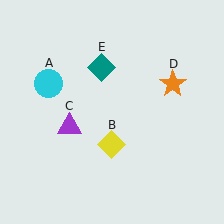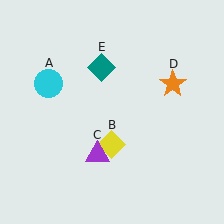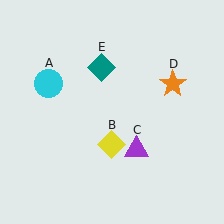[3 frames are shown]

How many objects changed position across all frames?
1 object changed position: purple triangle (object C).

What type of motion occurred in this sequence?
The purple triangle (object C) rotated counterclockwise around the center of the scene.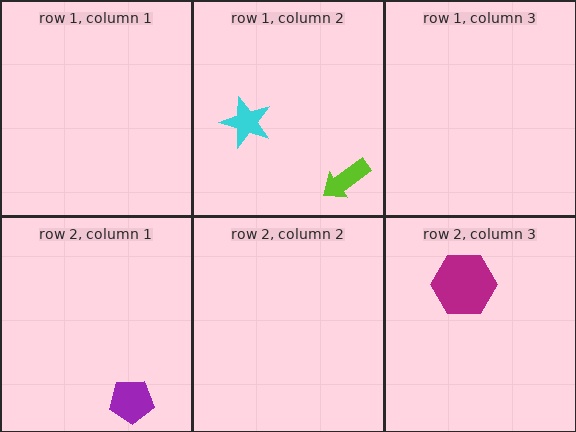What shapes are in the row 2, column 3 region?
The magenta hexagon.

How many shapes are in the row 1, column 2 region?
2.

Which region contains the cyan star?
The row 1, column 2 region.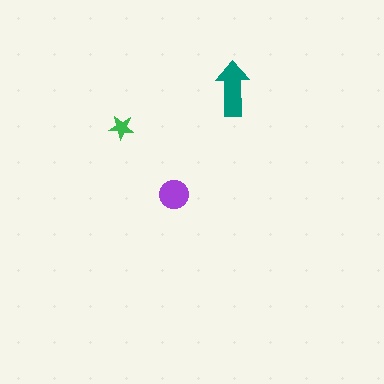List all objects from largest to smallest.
The teal arrow, the purple circle, the green star.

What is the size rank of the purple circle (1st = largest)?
2nd.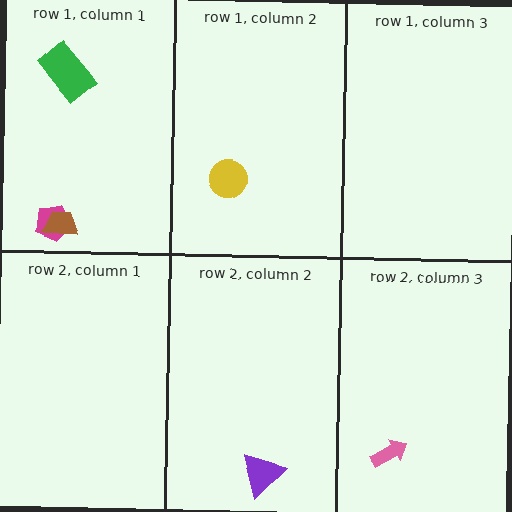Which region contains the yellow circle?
The row 1, column 2 region.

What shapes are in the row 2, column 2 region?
The purple triangle.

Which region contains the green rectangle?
The row 1, column 1 region.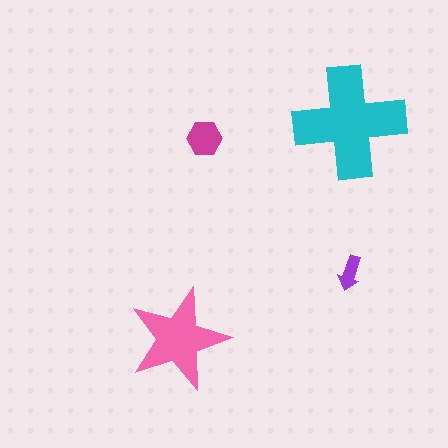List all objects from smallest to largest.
The purple arrow, the magenta hexagon, the pink star, the cyan cross.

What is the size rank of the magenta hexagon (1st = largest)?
3rd.